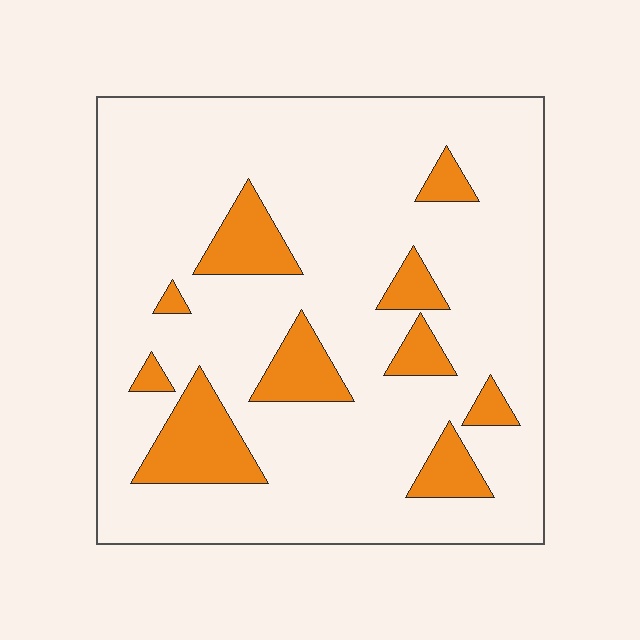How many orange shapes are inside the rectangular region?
10.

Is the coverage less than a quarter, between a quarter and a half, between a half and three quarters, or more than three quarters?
Less than a quarter.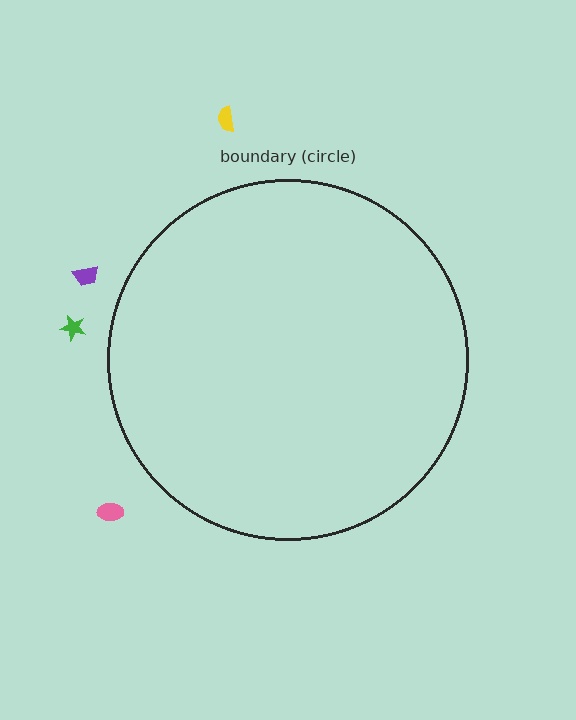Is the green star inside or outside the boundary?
Outside.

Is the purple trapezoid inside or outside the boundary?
Outside.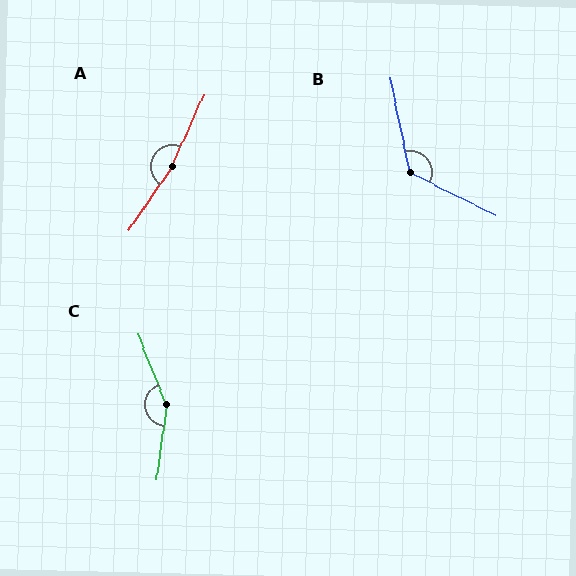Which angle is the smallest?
B, at approximately 128 degrees.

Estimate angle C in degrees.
Approximately 151 degrees.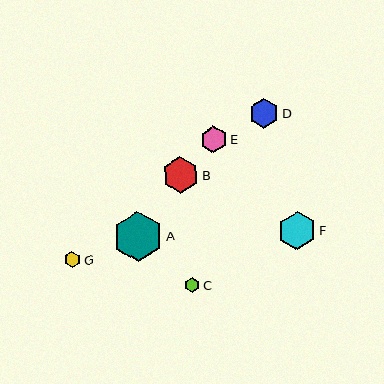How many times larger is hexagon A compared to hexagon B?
Hexagon A is approximately 1.4 times the size of hexagon B.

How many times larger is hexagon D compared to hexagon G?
Hexagon D is approximately 1.8 times the size of hexagon G.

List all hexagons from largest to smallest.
From largest to smallest: A, F, B, D, E, G, C.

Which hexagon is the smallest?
Hexagon C is the smallest with a size of approximately 15 pixels.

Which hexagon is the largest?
Hexagon A is the largest with a size of approximately 50 pixels.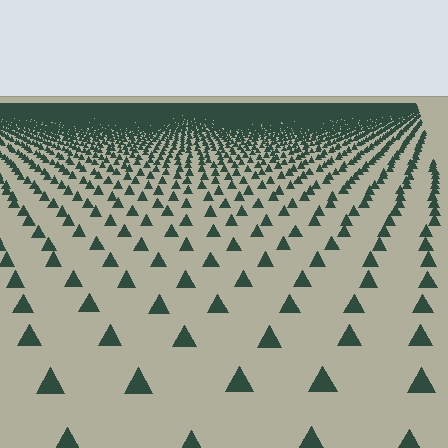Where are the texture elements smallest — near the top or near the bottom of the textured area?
Near the top.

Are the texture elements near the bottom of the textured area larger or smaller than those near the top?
Larger. Near the bottom, elements are closer to the viewer and appear at a bigger on-screen size.